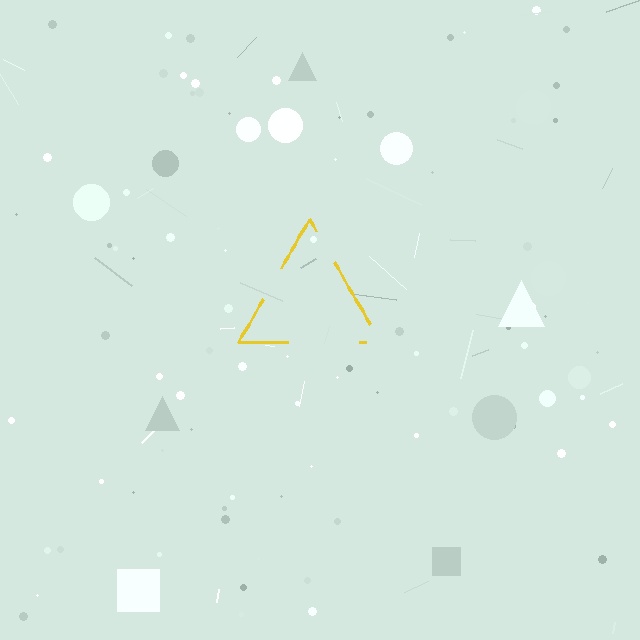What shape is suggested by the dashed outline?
The dashed outline suggests a triangle.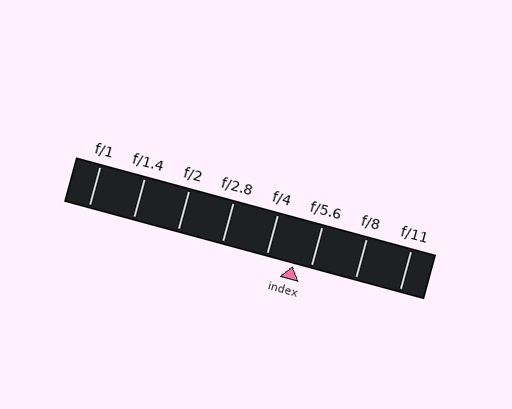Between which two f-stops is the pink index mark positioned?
The index mark is between f/4 and f/5.6.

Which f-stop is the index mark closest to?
The index mark is closest to f/5.6.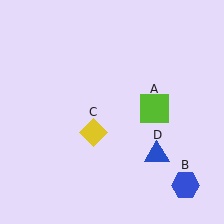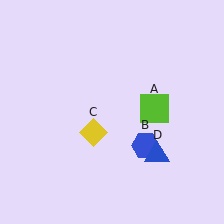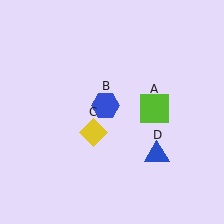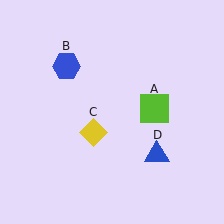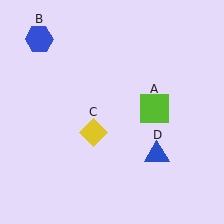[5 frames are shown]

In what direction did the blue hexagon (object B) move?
The blue hexagon (object B) moved up and to the left.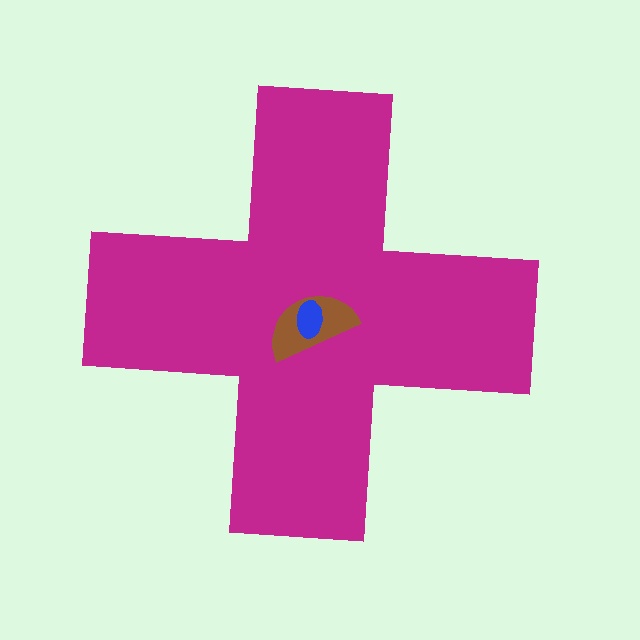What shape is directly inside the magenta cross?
The brown semicircle.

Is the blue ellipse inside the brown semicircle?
Yes.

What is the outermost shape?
The magenta cross.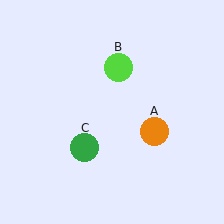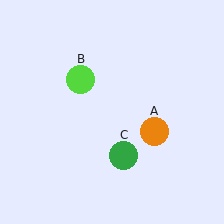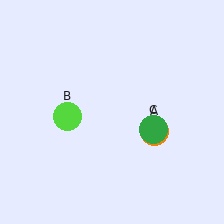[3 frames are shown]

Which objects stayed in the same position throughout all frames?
Orange circle (object A) remained stationary.